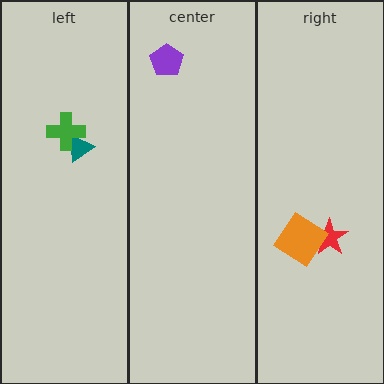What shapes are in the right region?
The red star, the orange diamond.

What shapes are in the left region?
The teal triangle, the green cross.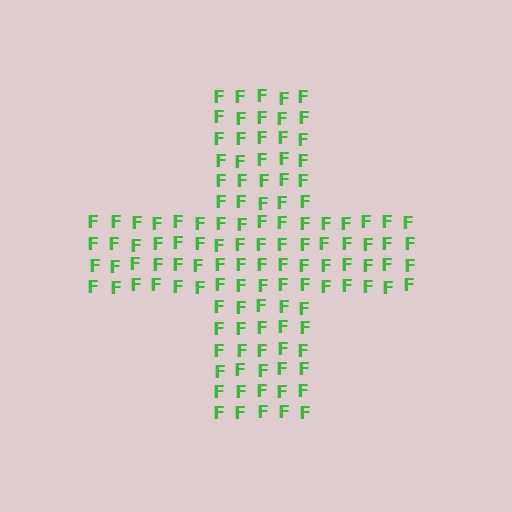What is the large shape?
The large shape is a cross.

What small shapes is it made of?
It is made of small letter F's.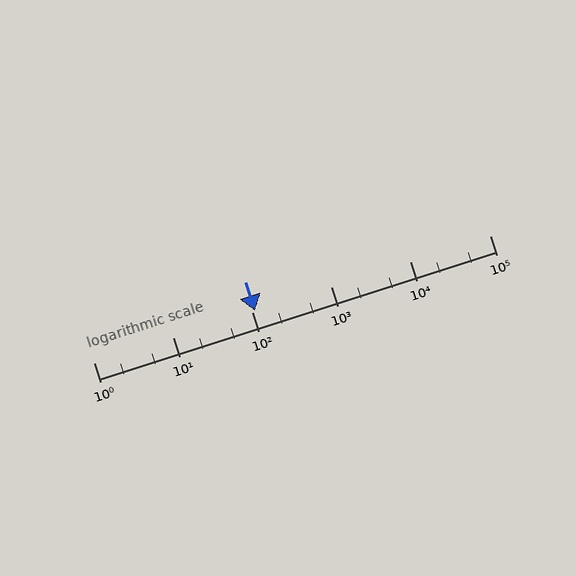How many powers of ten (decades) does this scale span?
The scale spans 5 decades, from 1 to 100000.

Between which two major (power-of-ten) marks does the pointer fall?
The pointer is between 100 and 1000.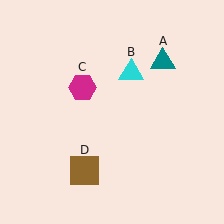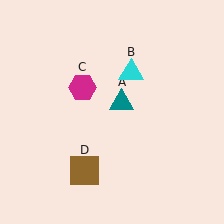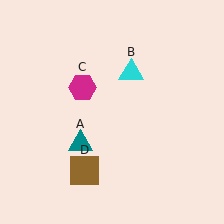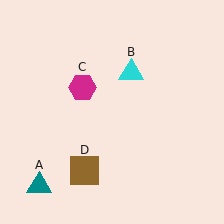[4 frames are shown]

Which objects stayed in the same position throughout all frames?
Cyan triangle (object B) and magenta hexagon (object C) and brown square (object D) remained stationary.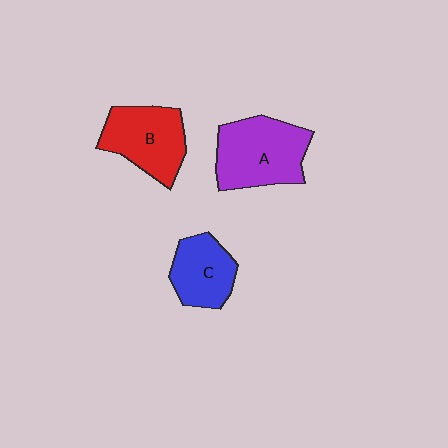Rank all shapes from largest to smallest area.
From largest to smallest: A (purple), B (red), C (blue).